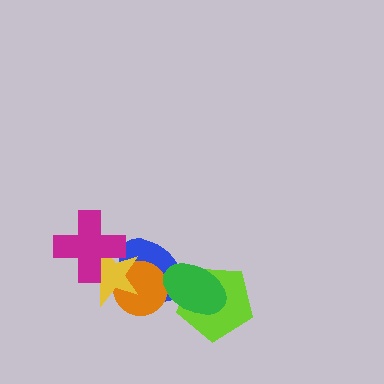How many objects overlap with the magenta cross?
2 objects overlap with the magenta cross.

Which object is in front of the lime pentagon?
The green ellipse is in front of the lime pentagon.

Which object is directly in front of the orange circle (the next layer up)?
The yellow star is directly in front of the orange circle.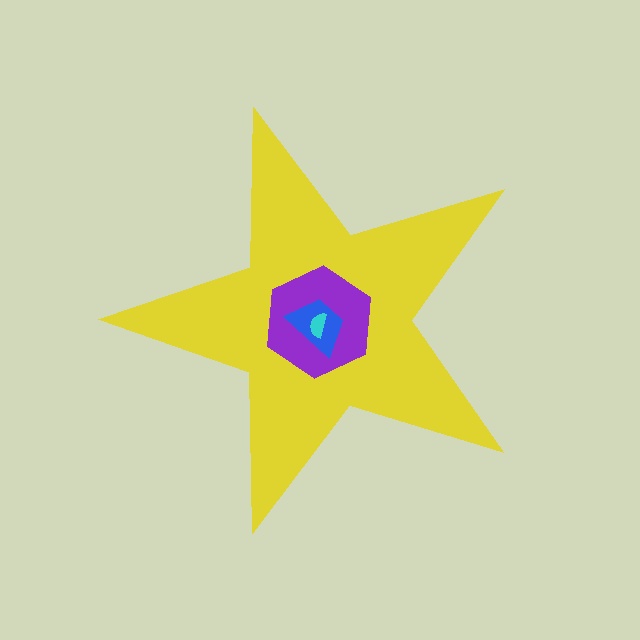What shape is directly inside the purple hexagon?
The blue trapezoid.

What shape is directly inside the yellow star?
The purple hexagon.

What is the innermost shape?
The cyan semicircle.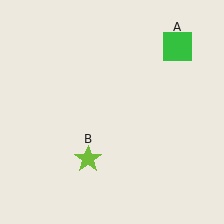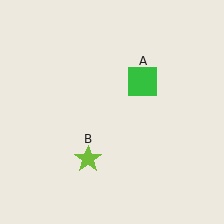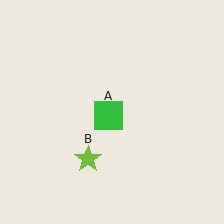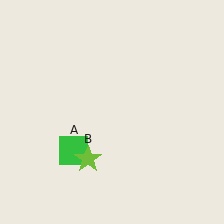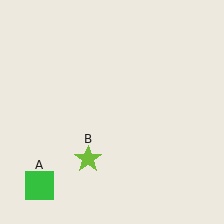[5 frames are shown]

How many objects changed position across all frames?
1 object changed position: green square (object A).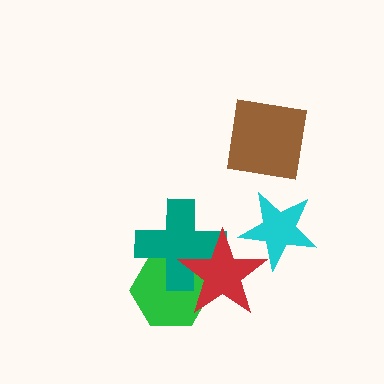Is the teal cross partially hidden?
Yes, it is partially covered by another shape.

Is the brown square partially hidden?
No, no other shape covers it.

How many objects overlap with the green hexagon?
2 objects overlap with the green hexagon.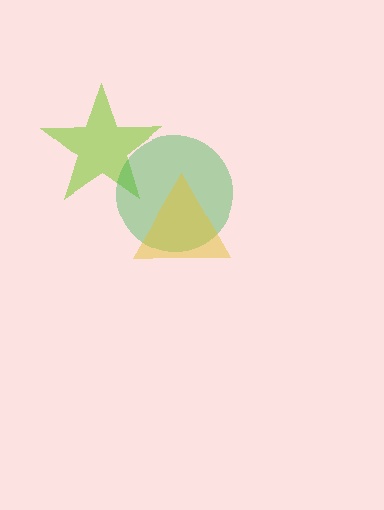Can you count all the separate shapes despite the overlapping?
Yes, there are 3 separate shapes.